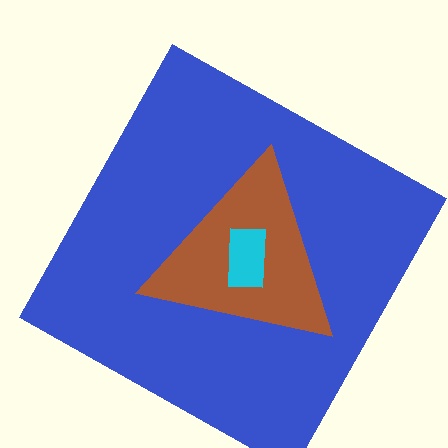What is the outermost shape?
The blue square.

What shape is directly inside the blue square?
The brown triangle.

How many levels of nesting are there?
3.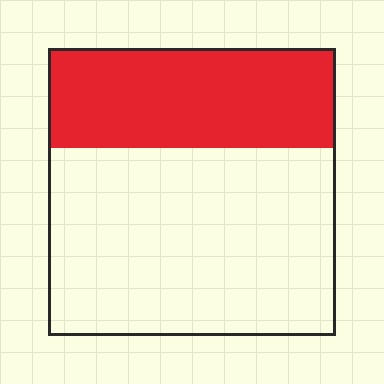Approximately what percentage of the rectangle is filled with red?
Approximately 35%.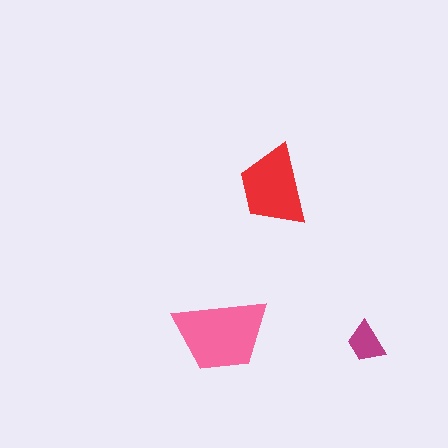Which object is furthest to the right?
The magenta trapezoid is rightmost.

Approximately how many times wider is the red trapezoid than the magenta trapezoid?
About 2 times wider.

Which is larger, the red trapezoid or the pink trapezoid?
The pink one.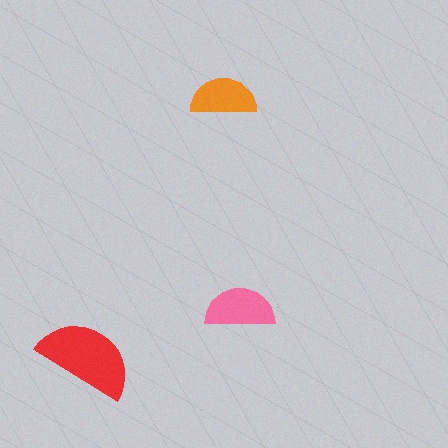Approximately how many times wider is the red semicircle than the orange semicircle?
About 1.5 times wider.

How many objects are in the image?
There are 3 objects in the image.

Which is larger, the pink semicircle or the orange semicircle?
The pink one.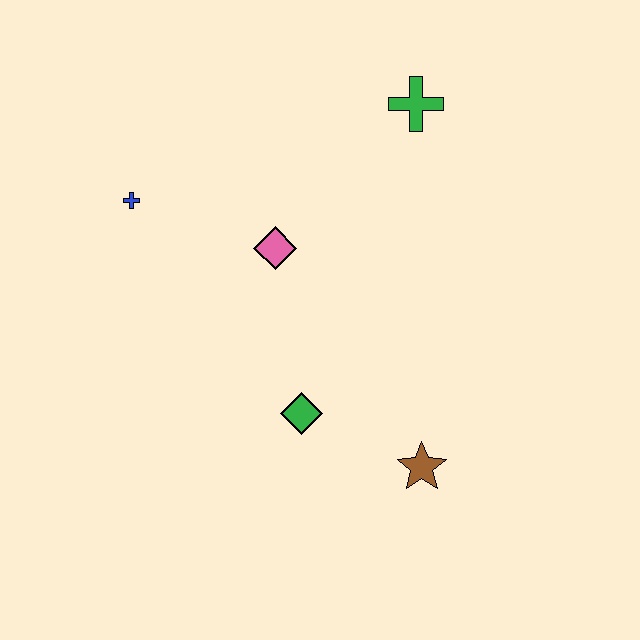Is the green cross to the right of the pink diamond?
Yes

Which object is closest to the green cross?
The pink diamond is closest to the green cross.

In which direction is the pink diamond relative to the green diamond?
The pink diamond is above the green diamond.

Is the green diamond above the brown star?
Yes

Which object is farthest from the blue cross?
The brown star is farthest from the blue cross.